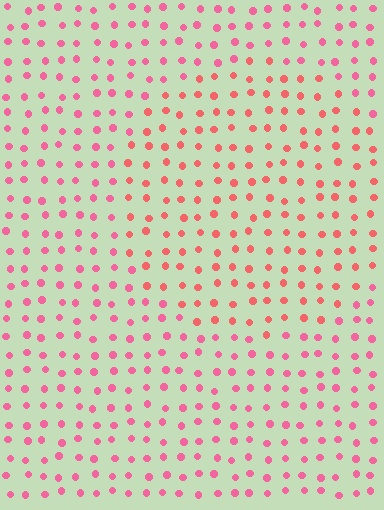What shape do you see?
I see a circle.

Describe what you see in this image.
The image is filled with small pink elements in a uniform arrangement. A circle-shaped region is visible where the elements are tinted to a slightly different hue, forming a subtle color boundary.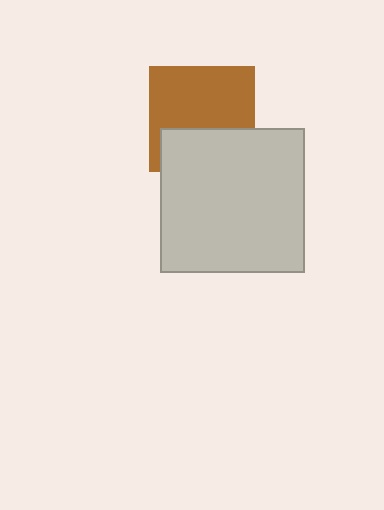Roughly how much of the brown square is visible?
About half of it is visible (roughly 62%).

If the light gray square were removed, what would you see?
You would see the complete brown square.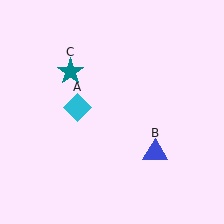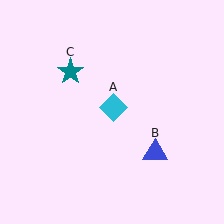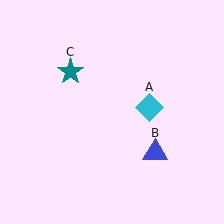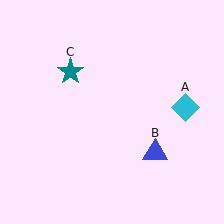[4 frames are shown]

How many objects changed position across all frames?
1 object changed position: cyan diamond (object A).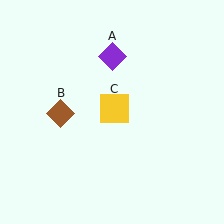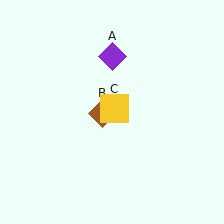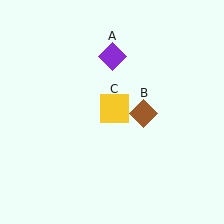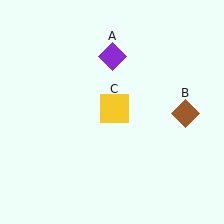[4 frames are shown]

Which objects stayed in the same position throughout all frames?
Purple diamond (object A) and yellow square (object C) remained stationary.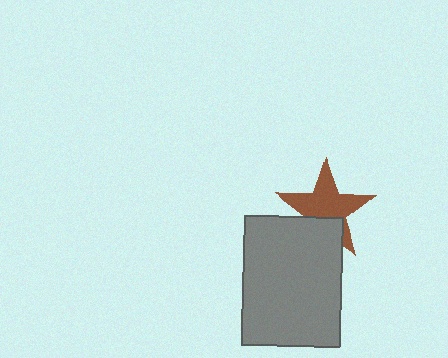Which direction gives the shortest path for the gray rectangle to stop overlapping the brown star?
Moving down gives the shortest separation.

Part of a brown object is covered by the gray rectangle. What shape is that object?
It is a star.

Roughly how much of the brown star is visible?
Most of it is visible (roughly 68%).